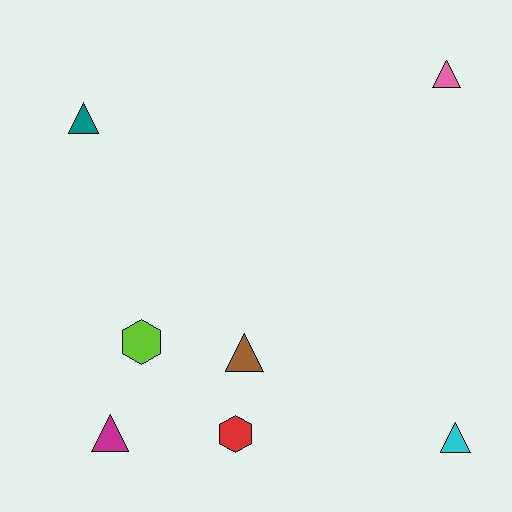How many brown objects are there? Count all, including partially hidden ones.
There is 1 brown object.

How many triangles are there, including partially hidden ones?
There are 5 triangles.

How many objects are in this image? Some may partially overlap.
There are 7 objects.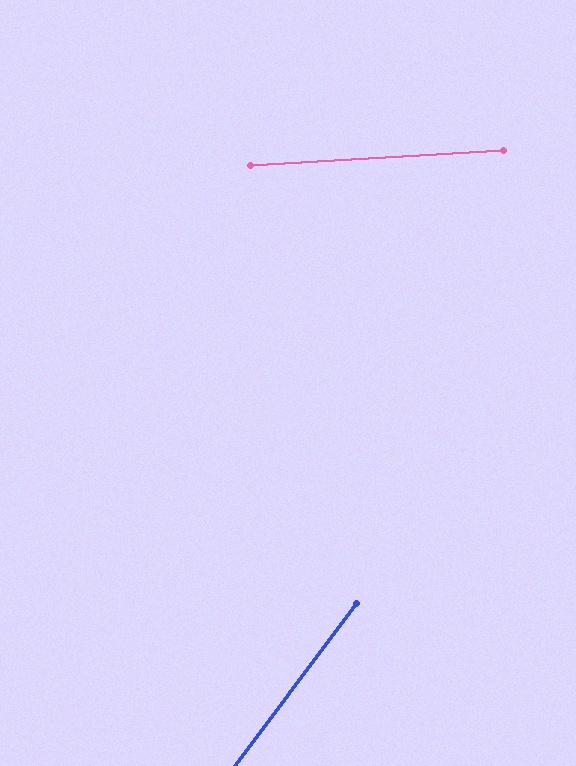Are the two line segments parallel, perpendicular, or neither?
Neither parallel nor perpendicular — they differ by about 50°.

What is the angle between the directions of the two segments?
Approximately 50 degrees.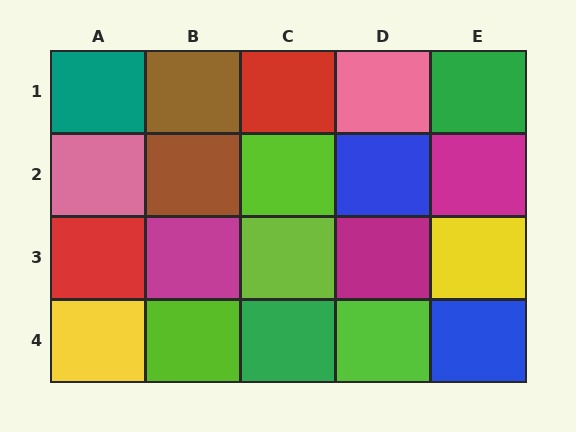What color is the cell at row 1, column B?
Brown.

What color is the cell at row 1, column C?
Red.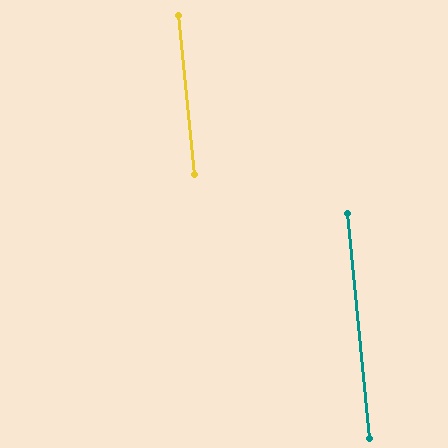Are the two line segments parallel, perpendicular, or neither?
Parallel — their directions differ by only 0.1°.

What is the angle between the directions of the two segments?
Approximately 0 degrees.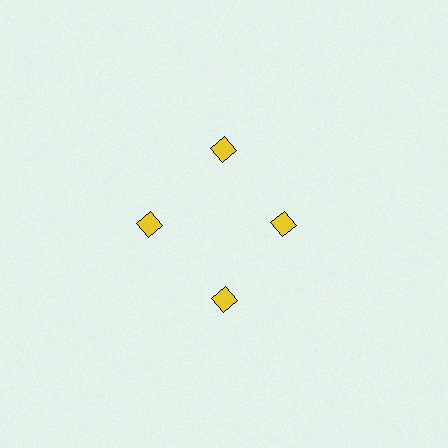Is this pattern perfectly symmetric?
No. The 4 yellow squares are arranged in a ring, but one element near the 3 o'clock position is pulled inward toward the center, breaking the 4-fold rotational symmetry.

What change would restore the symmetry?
The symmetry would be restored by moving it outward, back onto the ring so that all 4 squares sit at equal angles and equal distance from the center.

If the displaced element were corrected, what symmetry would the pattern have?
It would have 4-fold rotational symmetry — the pattern would map onto itself every 90 degrees.